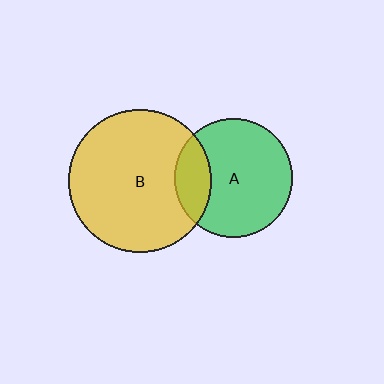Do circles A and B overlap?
Yes.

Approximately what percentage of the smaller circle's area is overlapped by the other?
Approximately 20%.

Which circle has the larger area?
Circle B (yellow).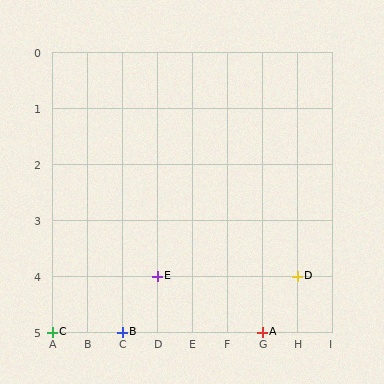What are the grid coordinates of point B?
Point B is at grid coordinates (C, 5).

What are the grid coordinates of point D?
Point D is at grid coordinates (H, 4).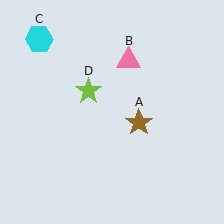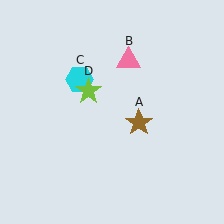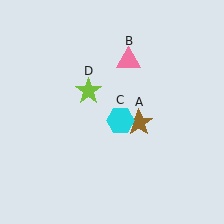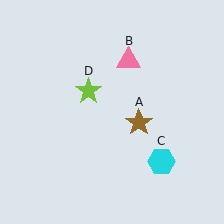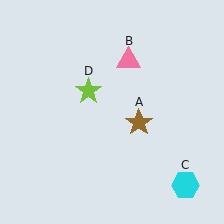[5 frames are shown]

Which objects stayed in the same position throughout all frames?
Brown star (object A) and pink triangle (object B) and lime star (object D) remained stationary.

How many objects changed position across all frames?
1 object changed position: cyan hexagon (object C).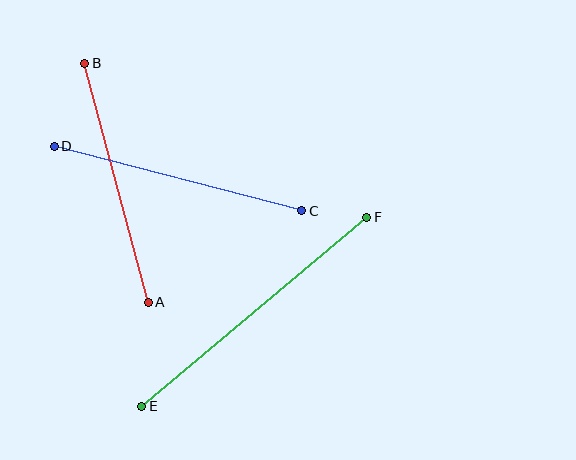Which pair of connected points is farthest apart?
Points E and F are farthest apart.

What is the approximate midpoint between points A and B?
The midpoint is at approximately (116, 183) pixels.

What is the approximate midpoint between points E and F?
The midpoint is at approximately (254, 312) pixels.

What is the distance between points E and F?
The distance is approximately 294 pixels.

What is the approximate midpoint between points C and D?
The midpoint is at approximately (178, 178) pixels.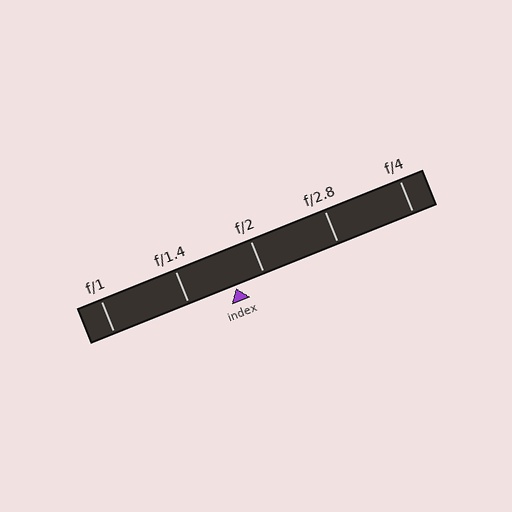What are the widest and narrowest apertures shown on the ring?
The widest aperture shown is f/1 and the narrowest is f/4.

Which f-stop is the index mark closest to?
The index mark is closest to f/2.